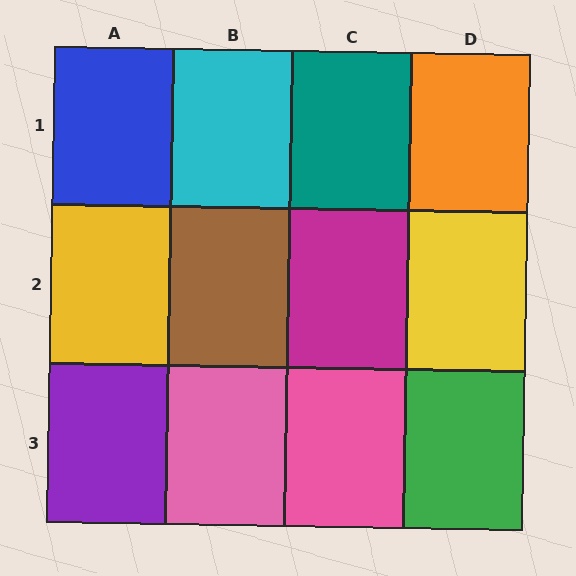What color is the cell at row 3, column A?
Purple.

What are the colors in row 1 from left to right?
Blue, cyan, teal, orange.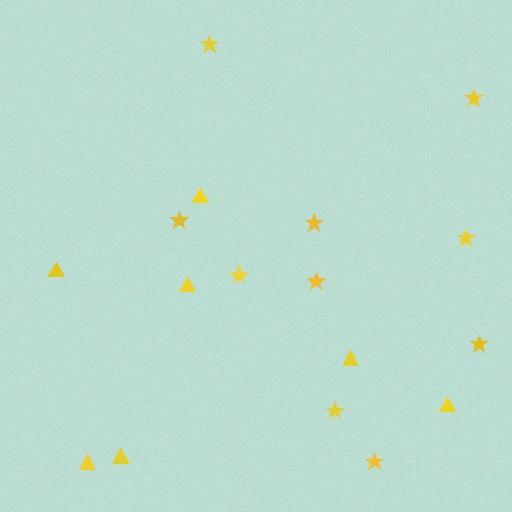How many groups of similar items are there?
There are 2 groups: one group of stars (10) and one group of triangles (7).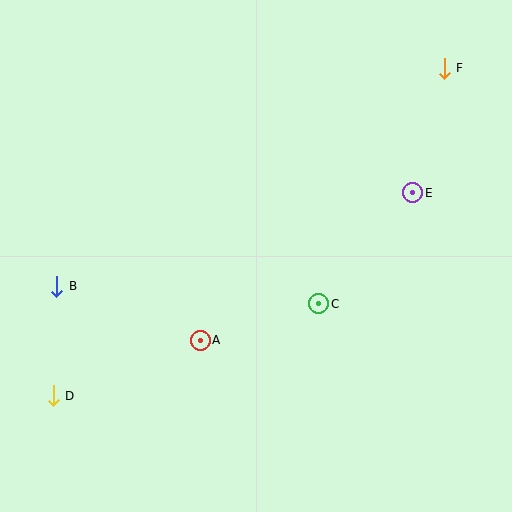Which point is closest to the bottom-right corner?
Point C is closest to the bottom-right corner.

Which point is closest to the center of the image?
Point C at (319, 304) is closest to the center.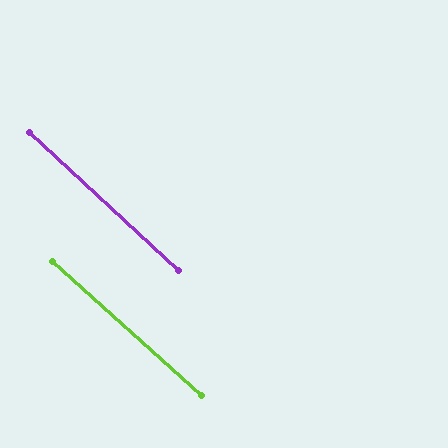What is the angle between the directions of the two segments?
Approximately 1 degree.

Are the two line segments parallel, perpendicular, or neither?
Parallel — their directions differ by only 0.9°.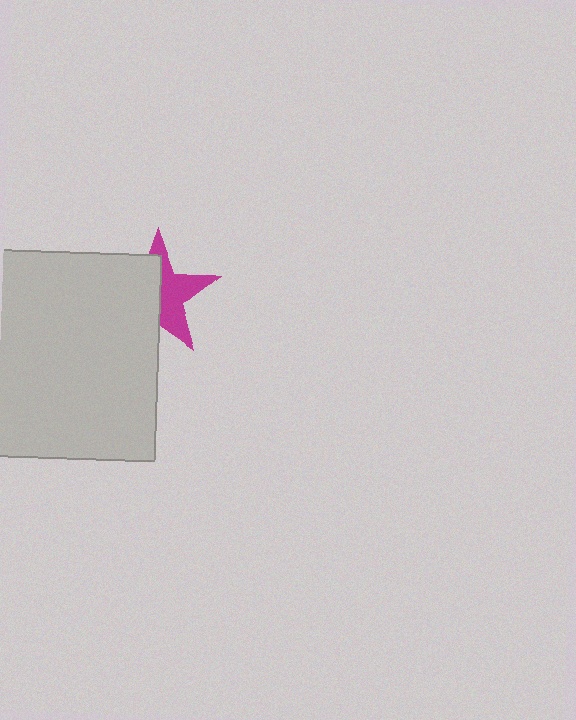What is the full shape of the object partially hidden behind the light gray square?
The partially hidden object is a magenta star.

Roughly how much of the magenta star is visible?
About half of it is visible (roughly 47%).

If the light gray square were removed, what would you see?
You would see the complete magenta star.